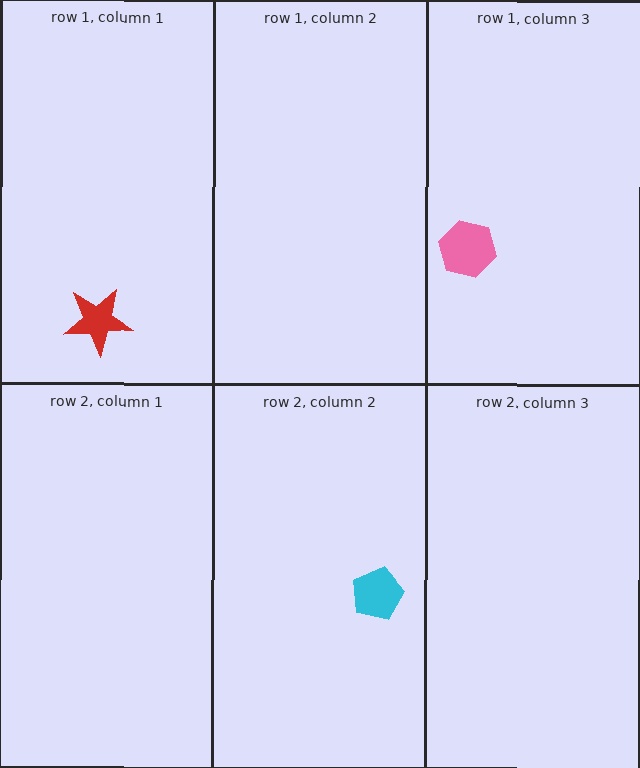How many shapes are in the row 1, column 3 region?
1.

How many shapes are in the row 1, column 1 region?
1.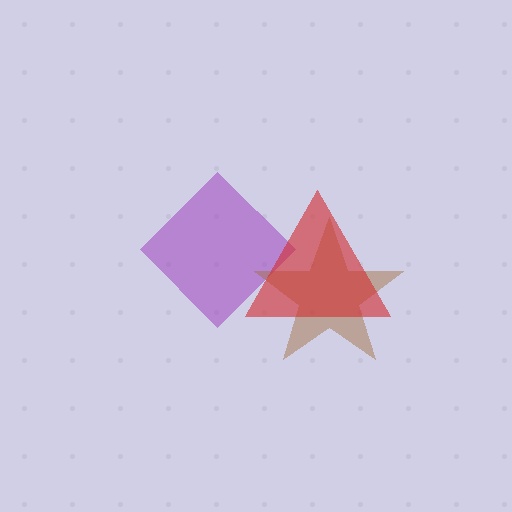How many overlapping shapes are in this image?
There are 3 overlapping shapes in the image.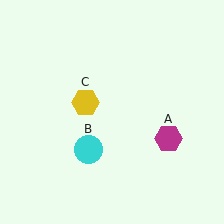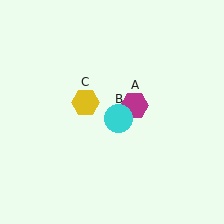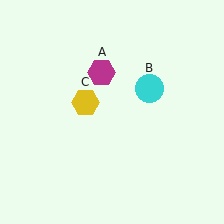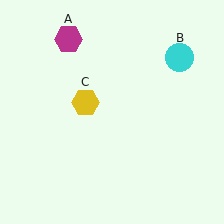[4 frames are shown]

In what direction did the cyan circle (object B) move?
The cyan circle (object B) moved up and to the right.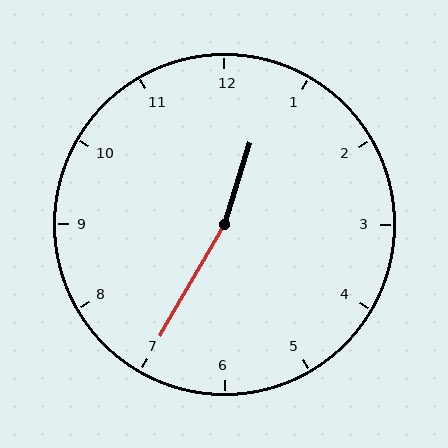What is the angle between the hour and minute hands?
Approximately 168 degrees.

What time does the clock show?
12:35.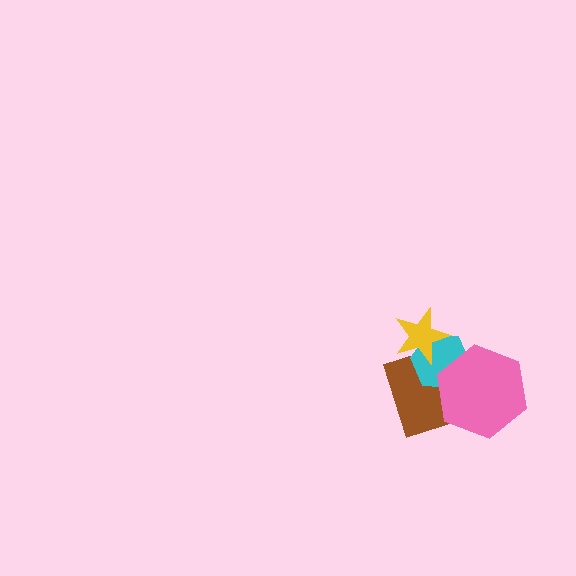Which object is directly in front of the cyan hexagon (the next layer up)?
The yellow star is directly in front of the cyan hexagon.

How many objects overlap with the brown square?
3 objects overlap with the brown square.